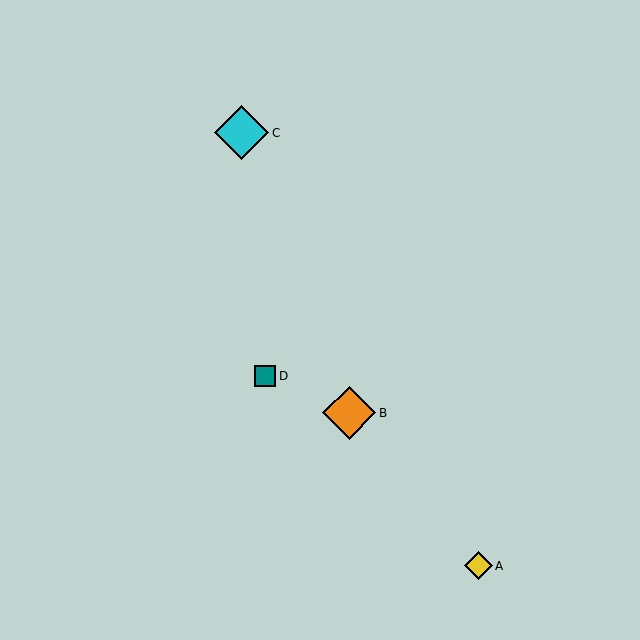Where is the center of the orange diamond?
The center of the orange diamond is at (349, 413).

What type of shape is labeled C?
Shape C is a cyan diamond.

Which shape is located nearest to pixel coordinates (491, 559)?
The yellow diamond (labeled A) at (479, 566) is nearest to that location.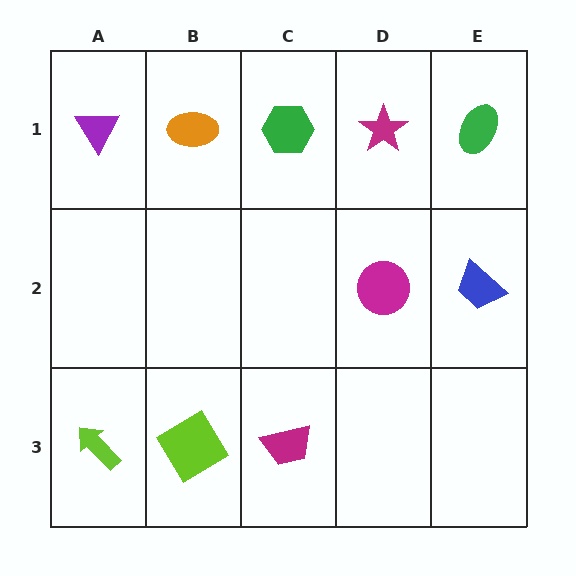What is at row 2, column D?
A magenta circle.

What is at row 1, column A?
A purple triangle.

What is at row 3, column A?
A lime arrow.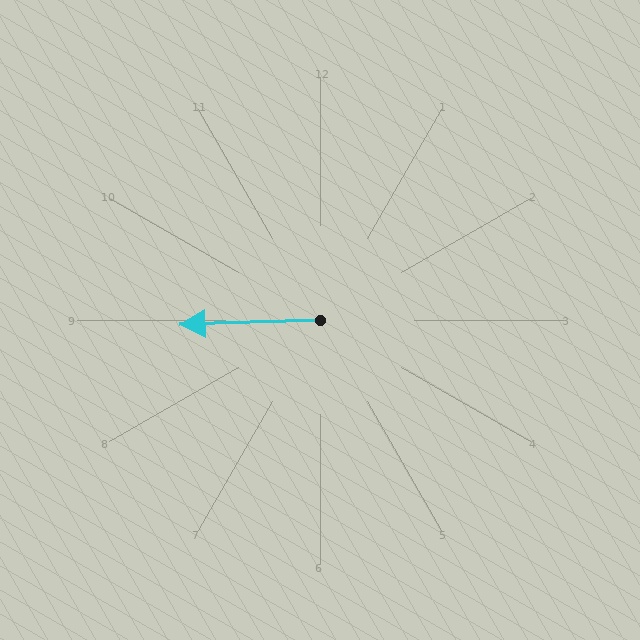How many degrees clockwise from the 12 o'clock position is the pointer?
Approximately 268 degrees.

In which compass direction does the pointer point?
West.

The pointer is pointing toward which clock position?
Roughly 9 o'clock.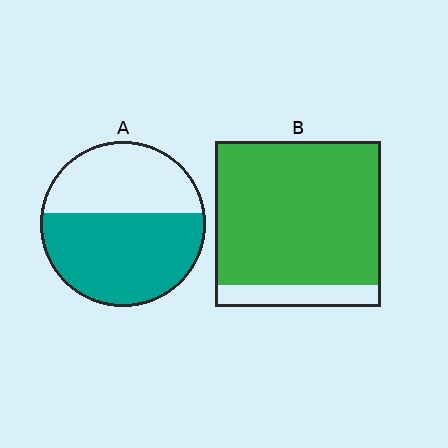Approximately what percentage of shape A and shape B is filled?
A is approximately 60% and B is approximately 85%.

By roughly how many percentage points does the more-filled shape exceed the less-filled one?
By roughly 30 percentage points (B over A).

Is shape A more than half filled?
Yes.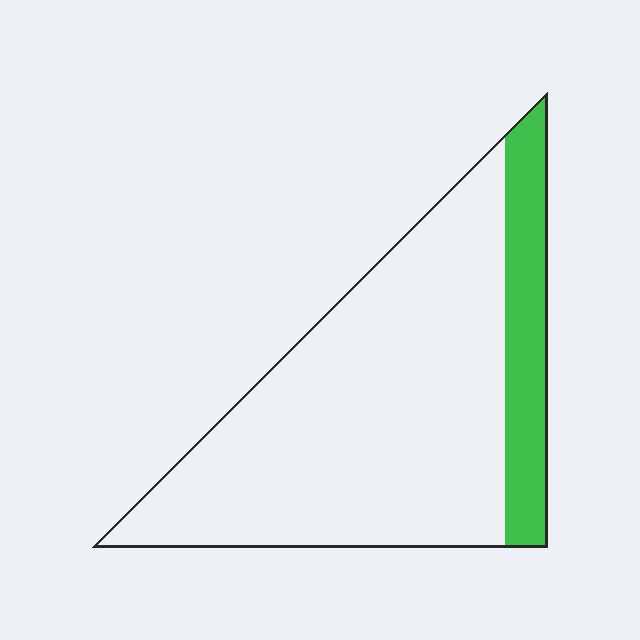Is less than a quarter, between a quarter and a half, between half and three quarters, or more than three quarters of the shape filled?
Less than a quarter.